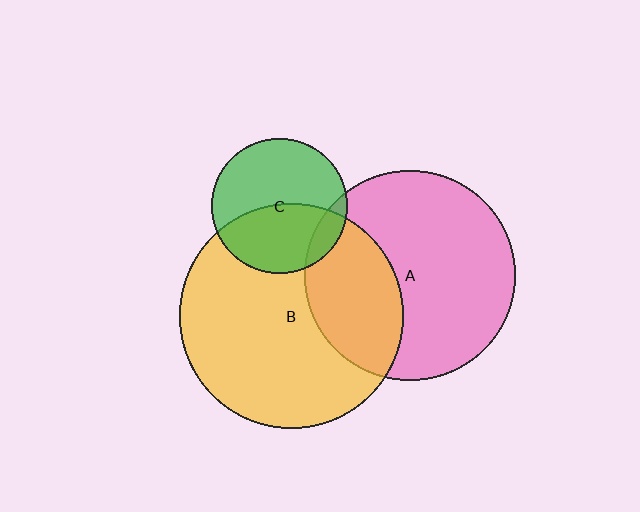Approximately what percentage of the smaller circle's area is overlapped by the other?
Approximately 10%.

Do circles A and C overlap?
Yes.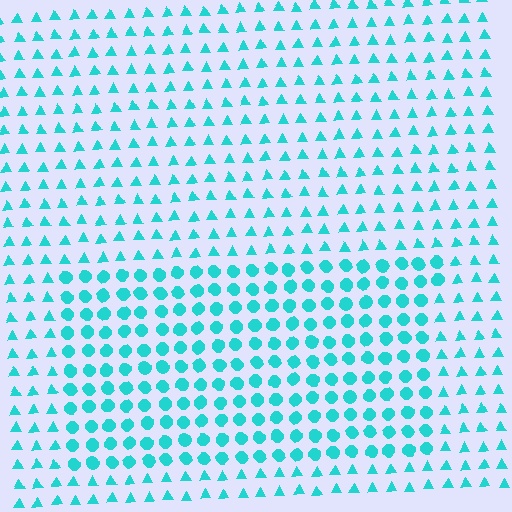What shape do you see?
I see a rectangle.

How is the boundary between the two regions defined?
The boundary is defined by a change in element shape: circles inside vs. triangles outside. All elements share the same color and spacing.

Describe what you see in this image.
The image is filled with small cyan elements arranged in a uniform grid. A rectangle-shaped region contains circles, while the surrounding area contains triangles. The boundary is defined purely by the change in element shape.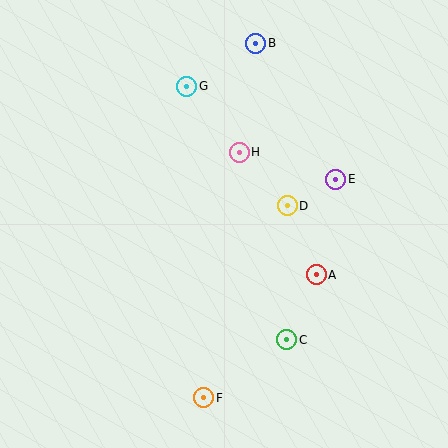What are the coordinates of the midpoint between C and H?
The midpoint between C and H is at (263, 246).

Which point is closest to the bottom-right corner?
Point C is closest to the bottom-right corner.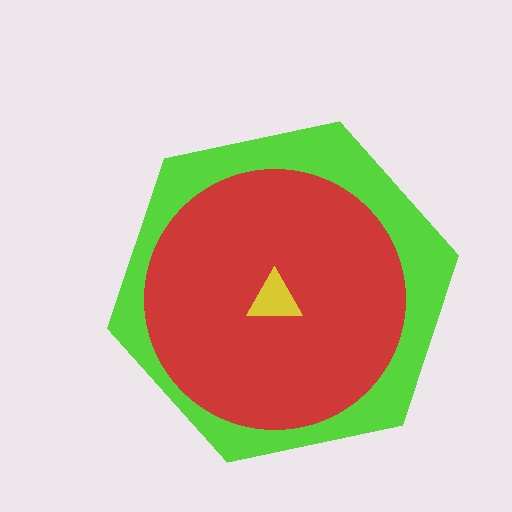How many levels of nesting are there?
3.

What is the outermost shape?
The lime hexagon.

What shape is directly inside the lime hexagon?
The red circle.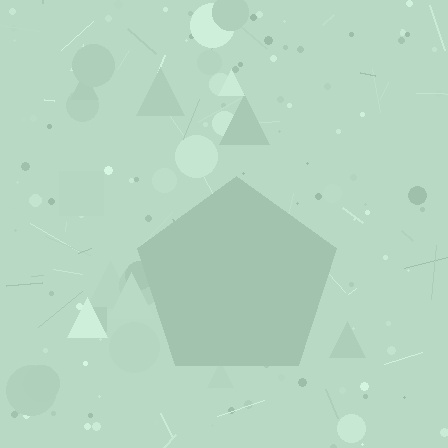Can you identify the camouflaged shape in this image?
The camouflaged shape is a pentagon.